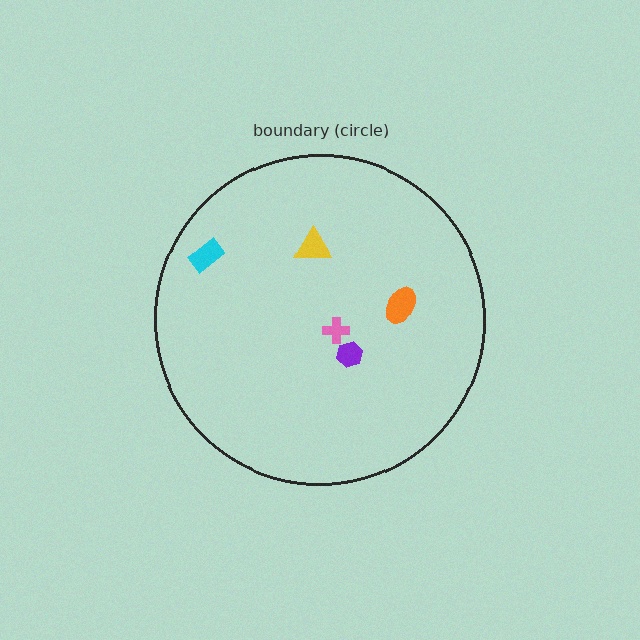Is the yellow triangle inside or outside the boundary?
Inside.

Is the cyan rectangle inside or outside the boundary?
Inside.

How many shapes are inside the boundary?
5 inside, 0 outside.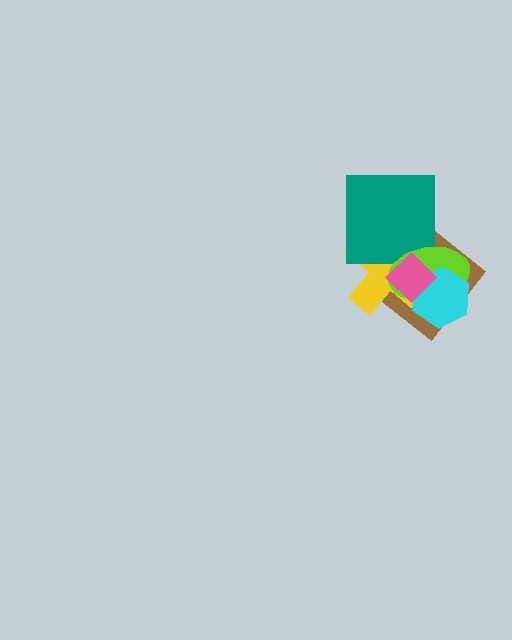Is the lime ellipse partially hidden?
Yes, it is partially covered by another shape.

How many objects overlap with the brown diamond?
5 objects overlap with the brown diamond.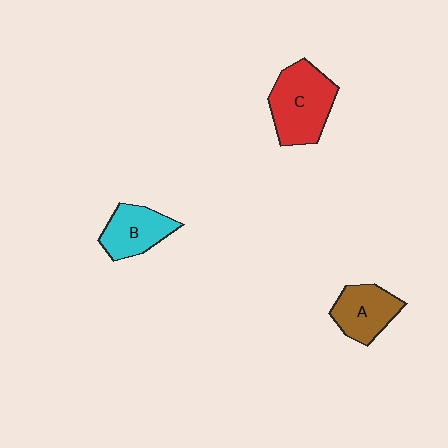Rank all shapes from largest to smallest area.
From largest to smallest: C (red), A (brown), B (cyan).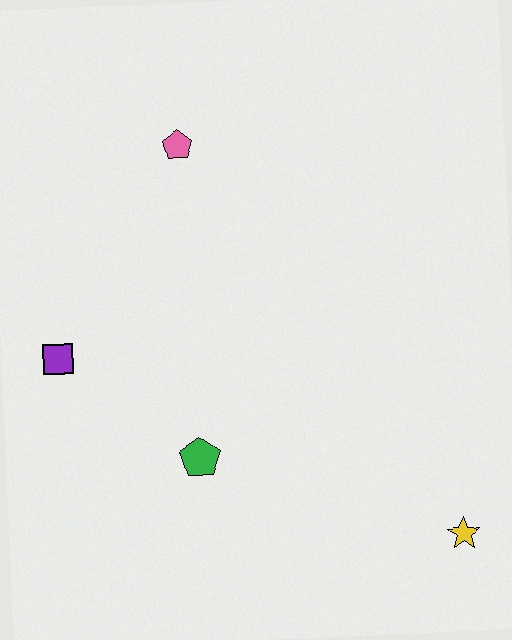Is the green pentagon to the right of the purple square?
Yes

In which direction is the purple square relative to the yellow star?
The purple square is to the left of the yellow star.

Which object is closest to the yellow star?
The green pentagon is closest to the yellow star.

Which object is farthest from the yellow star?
The pink pentagon is farthest from the yellow star.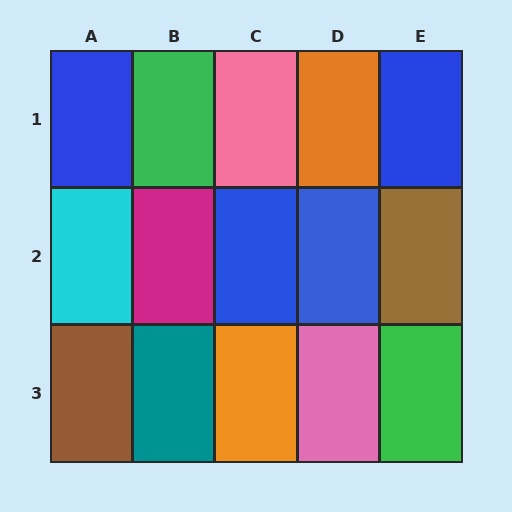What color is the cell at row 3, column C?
Orange.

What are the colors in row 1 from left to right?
Blue, green, pink, orange, blue.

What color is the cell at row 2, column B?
Magenta.